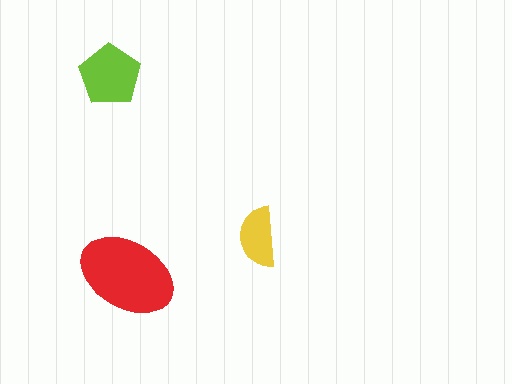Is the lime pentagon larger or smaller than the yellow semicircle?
Larger.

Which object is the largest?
The red ellipse.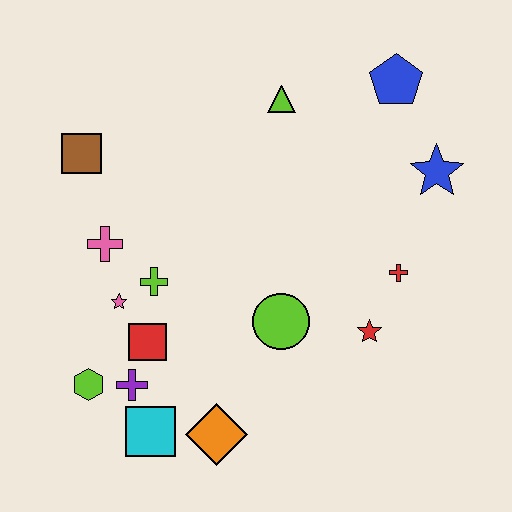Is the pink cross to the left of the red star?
Yes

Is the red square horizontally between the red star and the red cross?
No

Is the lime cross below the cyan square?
No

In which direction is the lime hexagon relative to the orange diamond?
The lime hexagon is to the left of the orange diamond.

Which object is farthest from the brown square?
The blue star is farthest from the brown square.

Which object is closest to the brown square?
The pink cross is closest to the brown square.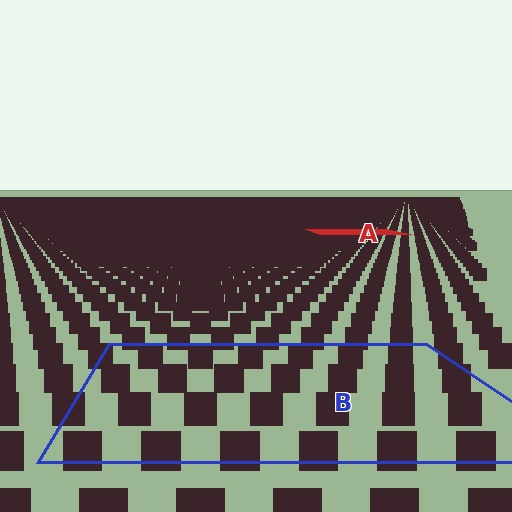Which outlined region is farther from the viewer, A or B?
Region A is farther from the viewer — the texture elements inside it appear smaller and more densely packed.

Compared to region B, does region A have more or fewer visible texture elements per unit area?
Region A has more texture elements per unit area — they are packed more densely because it is farther away.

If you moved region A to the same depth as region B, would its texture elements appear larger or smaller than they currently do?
They would appear larger. At a closer depth, the same texture elements are projected at a bigger on-screen size.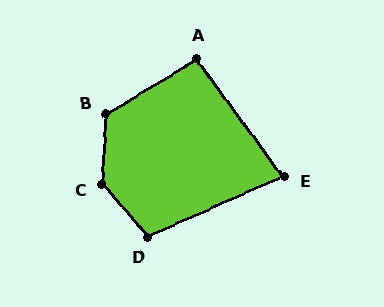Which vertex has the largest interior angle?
C, at approximately 136 degrees.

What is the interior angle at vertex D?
Approximately 106 degrees (obtuse).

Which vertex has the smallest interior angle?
E, at approximately 78 degrees.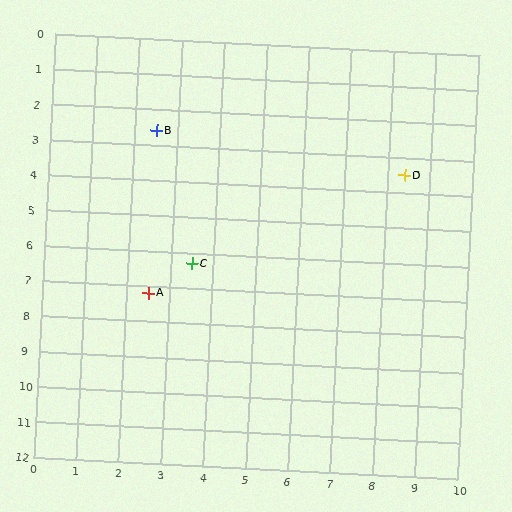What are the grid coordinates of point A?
Point A is at approximately (2.5, 7.2).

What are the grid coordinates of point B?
Point B is at approximately (2.5, 2.6).